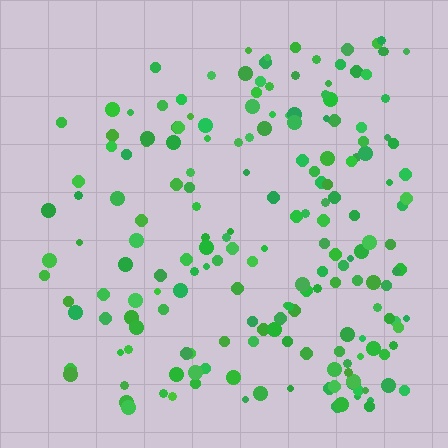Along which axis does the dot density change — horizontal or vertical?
Horizontal.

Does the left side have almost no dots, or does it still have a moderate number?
Still a moderate number, just noticeably fewer than the right.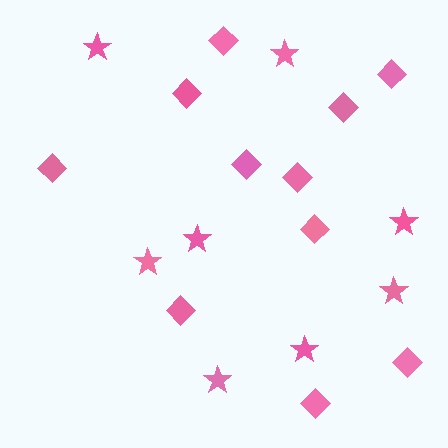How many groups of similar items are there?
There are 2 groups: one group of stars (8) and one group of diamonds (11).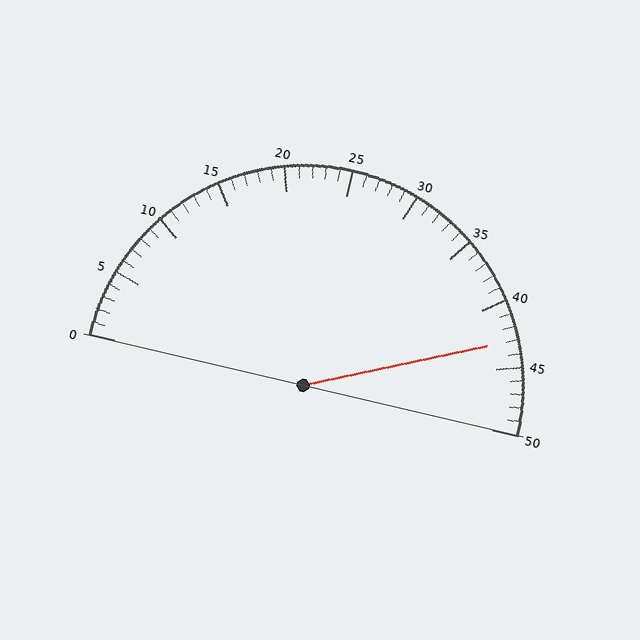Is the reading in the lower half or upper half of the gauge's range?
The reading is in the upper half of the range (0 to 50).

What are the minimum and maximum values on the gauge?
The gauge ranges from 0 to 50.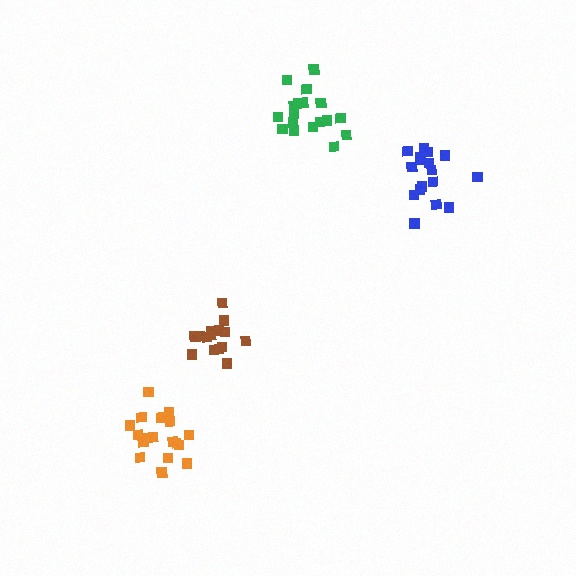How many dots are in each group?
Group 1: 18 dots, Group 2: 16 dots, Group 3: 18 dots, Group 4: 19 dots (71 total).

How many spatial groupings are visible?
There are 4 spatial groupings.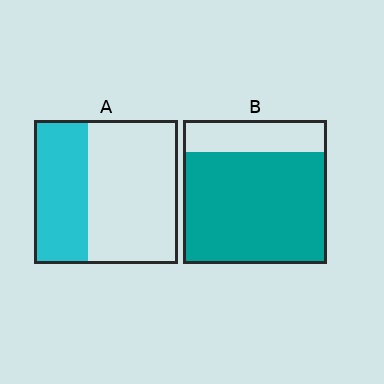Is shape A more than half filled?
No.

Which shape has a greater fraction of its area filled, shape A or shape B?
Shape B.